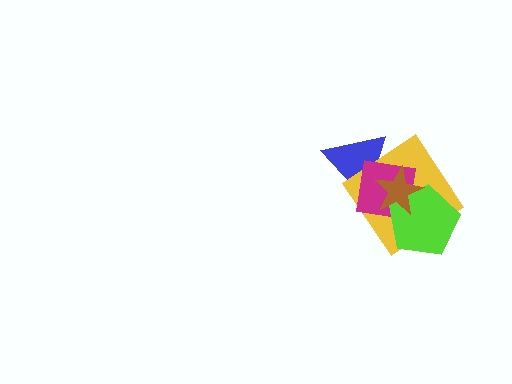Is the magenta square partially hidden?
Yes, it is partially covered by another shape.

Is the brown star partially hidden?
No, no other shape covers it.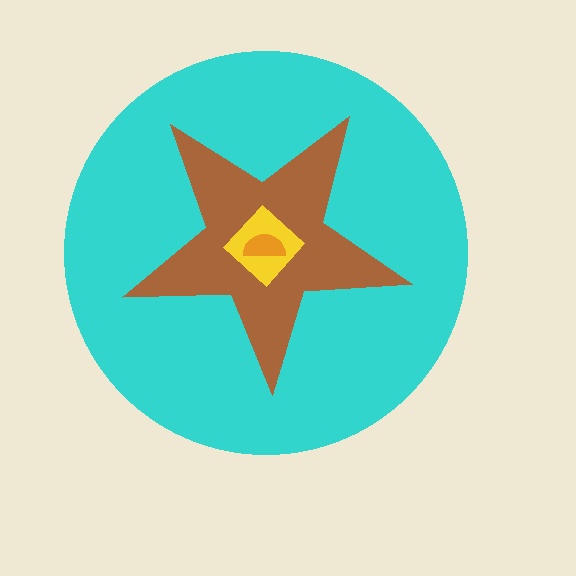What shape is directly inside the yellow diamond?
The orange semicircle.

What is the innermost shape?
The orange semicircle.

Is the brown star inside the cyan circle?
Yes.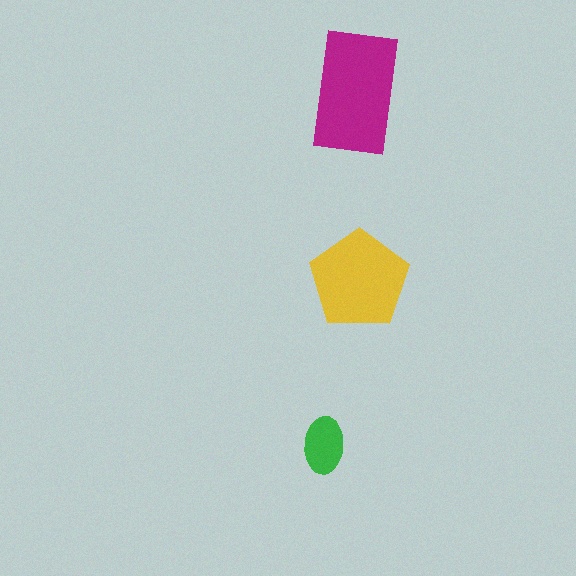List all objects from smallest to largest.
The green ellipse, the yellow pentagon, the magenta rectangle.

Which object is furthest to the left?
The green ellipse is leftmost.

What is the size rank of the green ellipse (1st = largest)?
3rd.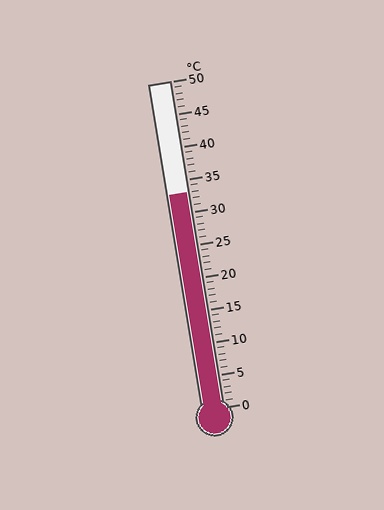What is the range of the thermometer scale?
The thermometer scale ranges from 0°C to 50°C.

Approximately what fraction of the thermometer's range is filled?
The thermometer is filled to approximately 65% of its range.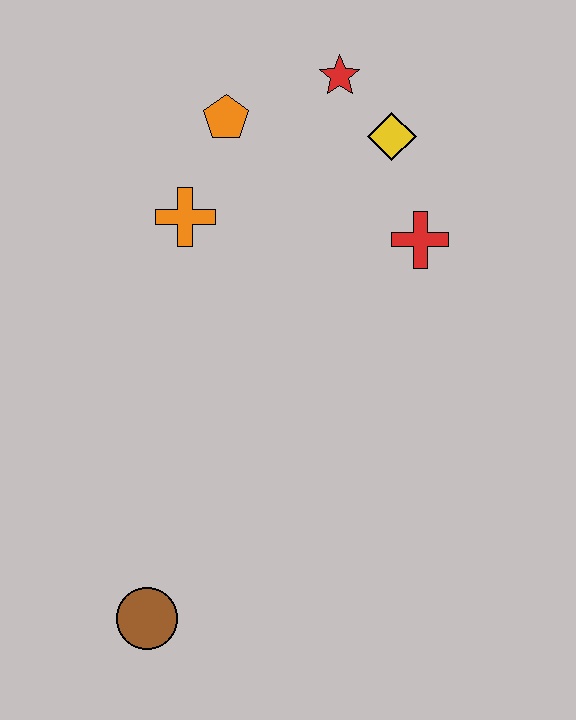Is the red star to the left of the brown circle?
No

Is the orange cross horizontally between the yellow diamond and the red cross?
No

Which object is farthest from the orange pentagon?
The brown circle is farthest from the orange pentagon.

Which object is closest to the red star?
The yellow diamond is closest to the red star.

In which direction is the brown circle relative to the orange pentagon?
The brown circle is below the orange pentagon.